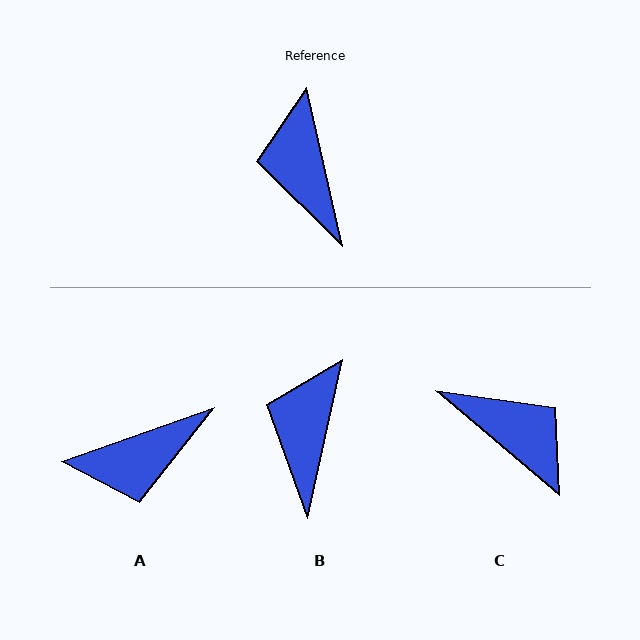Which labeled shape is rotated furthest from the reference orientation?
C, about 143 degrees away.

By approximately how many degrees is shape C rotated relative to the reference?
Approximately 143 degrees clockwise.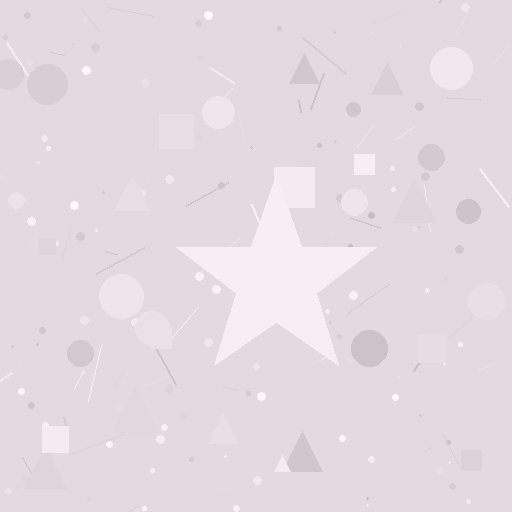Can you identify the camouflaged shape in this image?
The camouflaged shape is a star.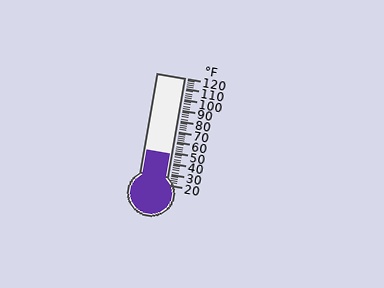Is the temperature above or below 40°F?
The temperature is above 40°F.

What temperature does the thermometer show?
The thermometer shows approximately 48°F.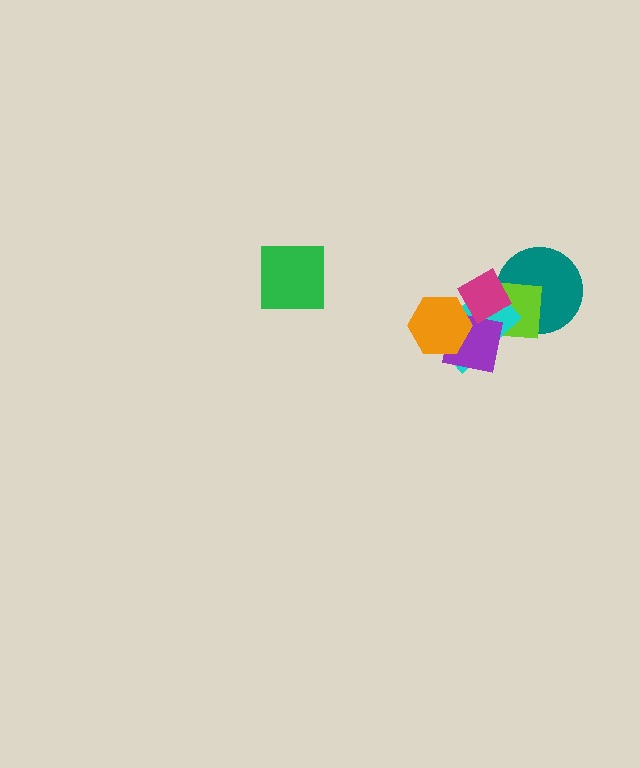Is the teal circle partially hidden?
Yes, it is partially covered by another shape.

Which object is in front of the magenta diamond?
The orange hexagon is in front of the magenta diamond.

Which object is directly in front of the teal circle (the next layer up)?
The lime square is directly in front of the teal circle.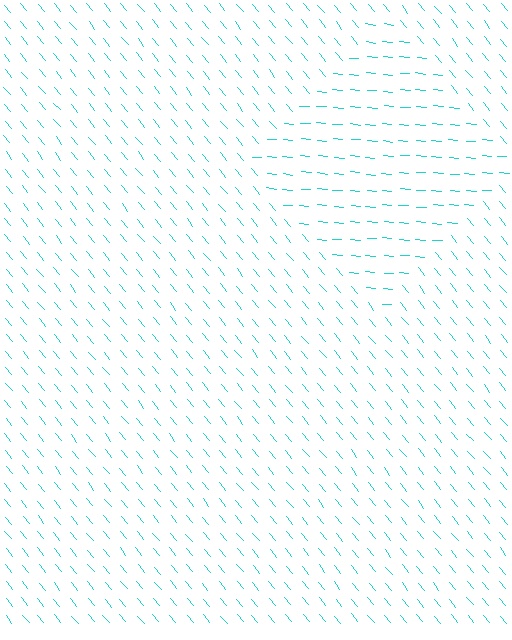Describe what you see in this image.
The image is filled with small cyan line segments. A diamond region in the image has lines oriented differently from the surrounding lines, creating a visible texture boundary.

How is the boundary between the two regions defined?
The boundary is defined purely by a change in line orientation (approximately 45 degrees difference). All lines are the same color and thickness.